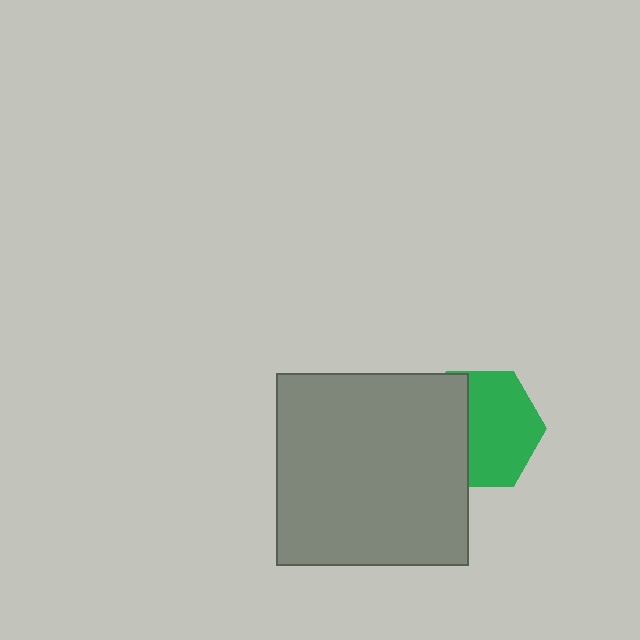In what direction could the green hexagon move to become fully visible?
The green hexagon could move right. That would shift it out from behind the gray square entirely.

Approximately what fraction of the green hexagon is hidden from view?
Roughly 39% of the green hexagon is hidden behind the gray square.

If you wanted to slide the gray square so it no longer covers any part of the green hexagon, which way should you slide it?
Slide it left — that is the most direct way to separate the two shapes.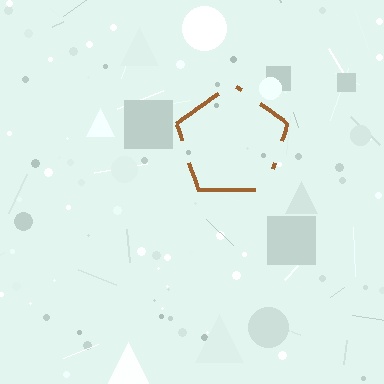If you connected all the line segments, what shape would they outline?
They would outline a pentagon.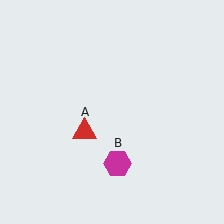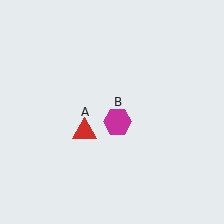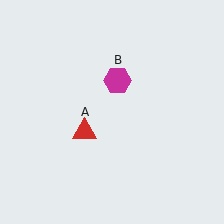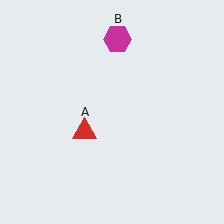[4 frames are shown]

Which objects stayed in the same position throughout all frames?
Red triangle (object A) remained stationary.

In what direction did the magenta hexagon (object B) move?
The magenta hexagon (object B) moved up.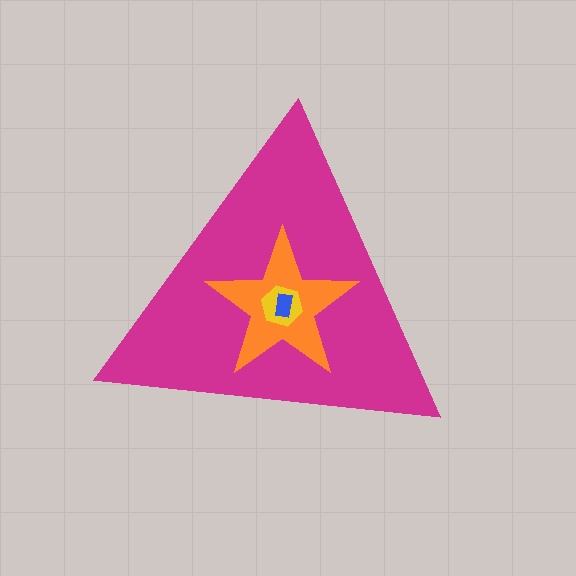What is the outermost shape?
The magenta triangle.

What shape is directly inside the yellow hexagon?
The blue rectangle.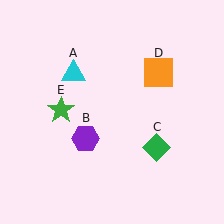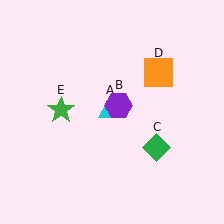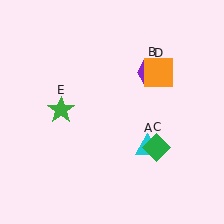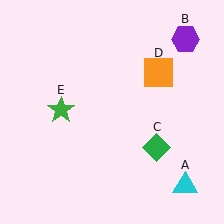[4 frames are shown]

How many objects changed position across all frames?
2 objects changed position: cyan triangle (object A), purple hexagon (object B).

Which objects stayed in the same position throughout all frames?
Green diamond (object C) and orange square (object D) and green star (object E) remained stationary.